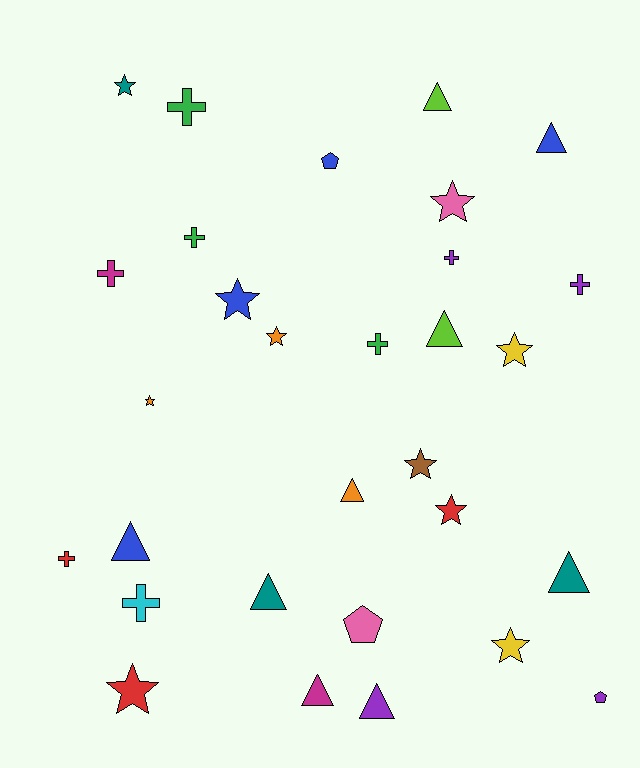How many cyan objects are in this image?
There is 1 cyan object.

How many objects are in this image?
There are 30 objects.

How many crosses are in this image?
There are 8 crosses.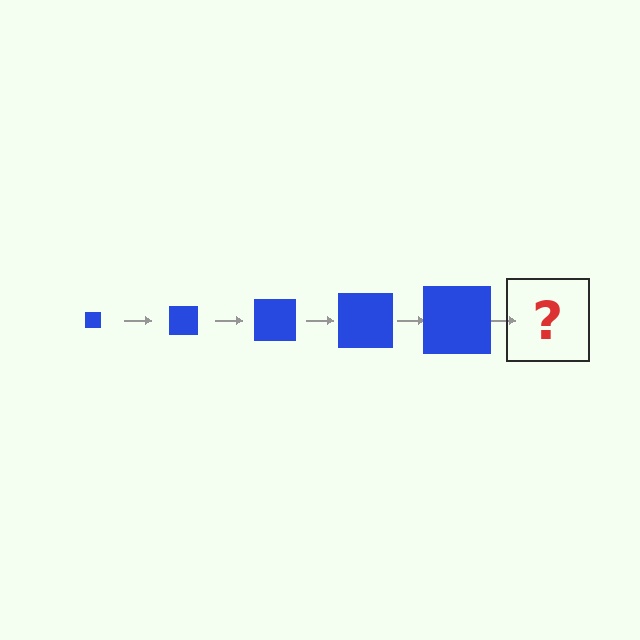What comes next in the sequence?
The next element should be a blue square, larger than the previous one.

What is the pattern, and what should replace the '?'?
The pattern is that the square gets progressively larger each step. The '?' should be a blue square, larger than the previous one.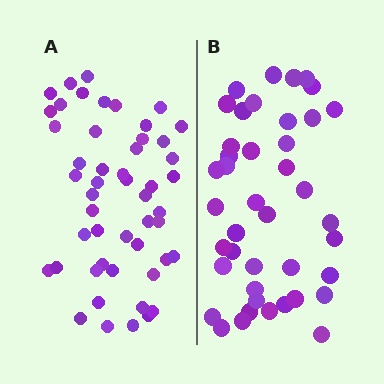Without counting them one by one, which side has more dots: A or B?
Region A (the left region) has more dots.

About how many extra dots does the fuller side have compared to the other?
Region A has roughly 8 or so more dots than region B.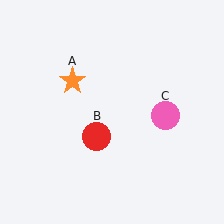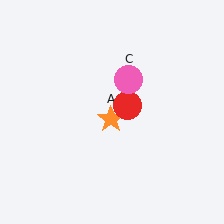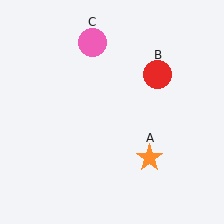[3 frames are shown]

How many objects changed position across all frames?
3 objects changed position: orange star (object A), red circle (object B), pink circle (object C).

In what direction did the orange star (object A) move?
The orange star (object A) moved down and to the right.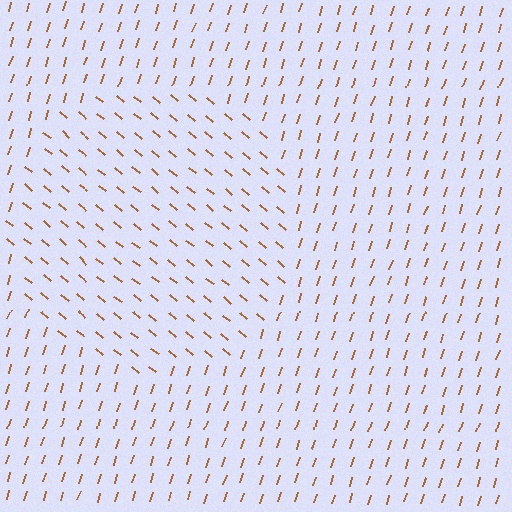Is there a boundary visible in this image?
Yes, there is a texture boundary formed by a change in line orientation.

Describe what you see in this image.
The image is filled with small brown line segments. A circle region in the image has lines oriented differently from the surrounding lines, creating a visible texture boundary.